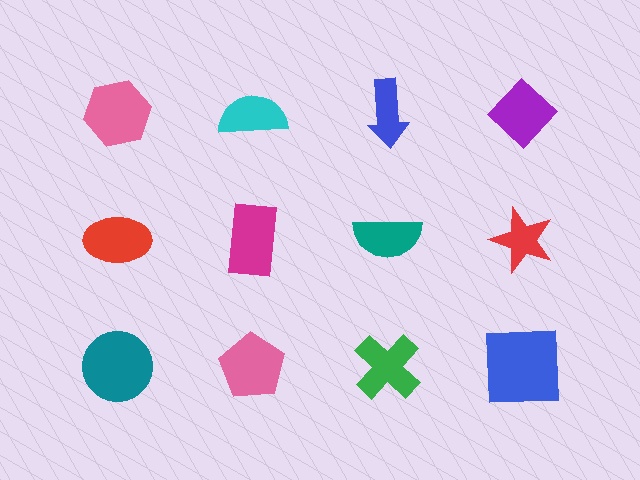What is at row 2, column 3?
A teal semicircle.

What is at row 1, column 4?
A purple diamond.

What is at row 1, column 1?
A pink hexagon.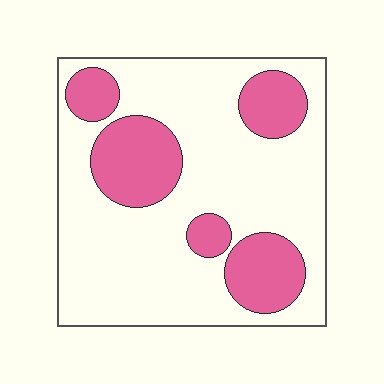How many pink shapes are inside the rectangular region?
5.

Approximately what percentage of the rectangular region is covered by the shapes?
Approximately 25%.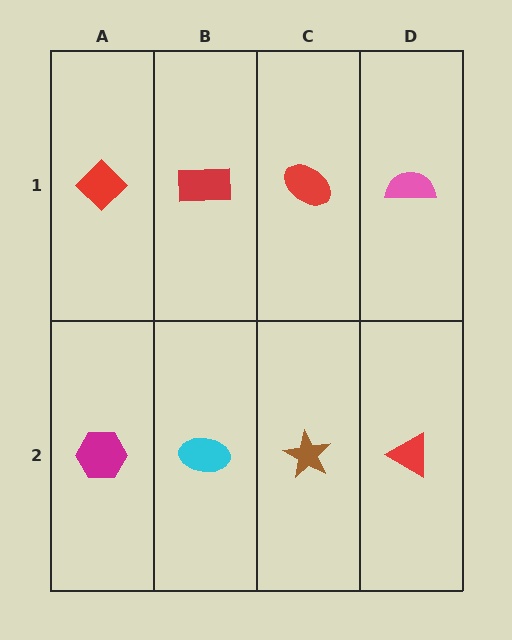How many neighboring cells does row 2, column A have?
2.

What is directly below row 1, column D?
A red triangle.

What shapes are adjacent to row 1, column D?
A red triangle (row 2, column D), a red ellipse (row 1, column C).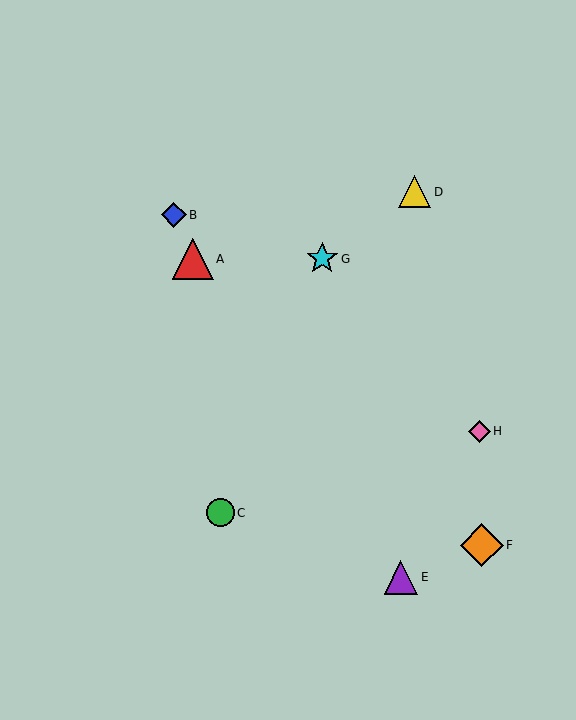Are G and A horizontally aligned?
Yes, both are at y≈259.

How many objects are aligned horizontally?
2 objects (A, G) are aligned horizontally.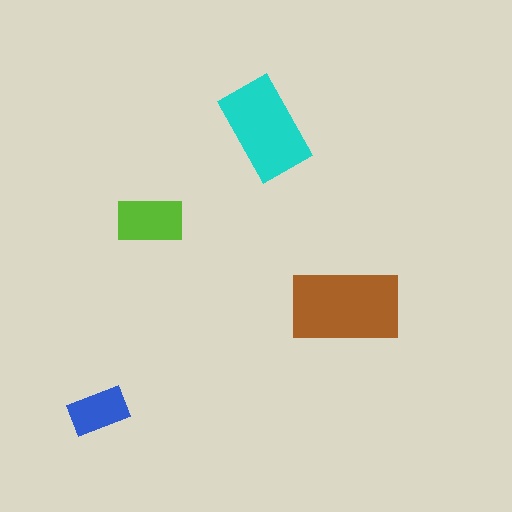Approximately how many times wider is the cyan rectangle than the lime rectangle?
About 1.5 times wider.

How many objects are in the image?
There are 4 objects in the image.